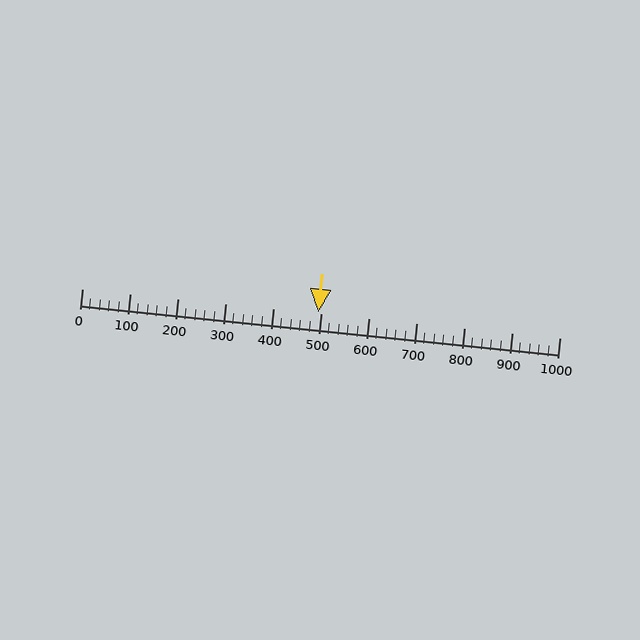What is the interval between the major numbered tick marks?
The major tick marks are spaced 100 units apart.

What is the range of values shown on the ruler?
The ruler shows values from 0 to 1000.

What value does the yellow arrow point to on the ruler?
The yellow arrow points to approximately 495.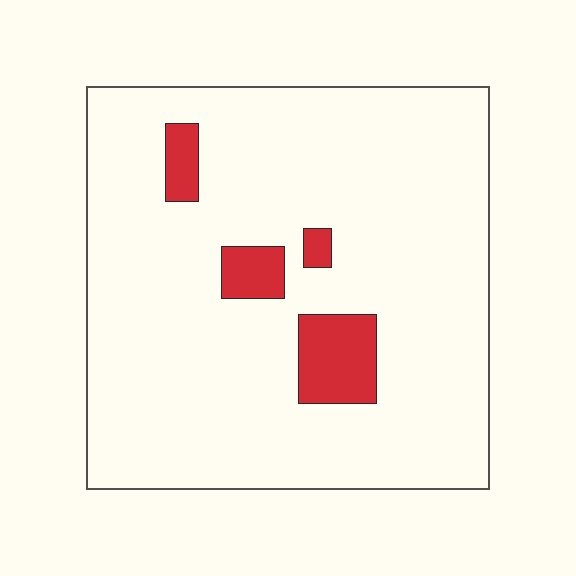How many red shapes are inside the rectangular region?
4.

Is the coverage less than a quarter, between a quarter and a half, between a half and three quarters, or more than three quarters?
Less than a quarter.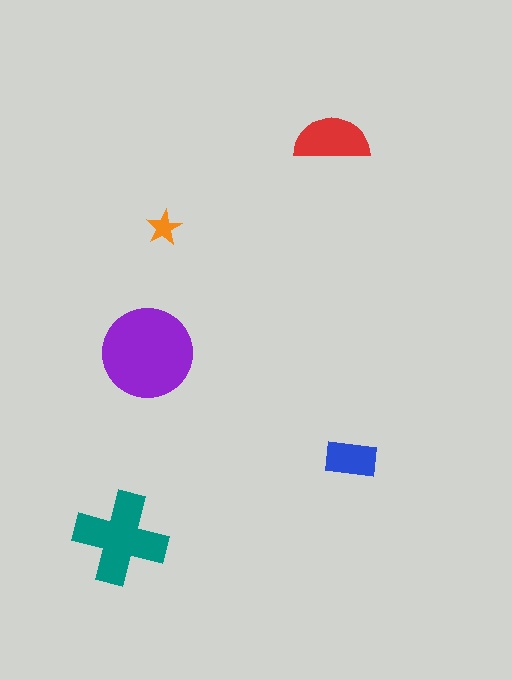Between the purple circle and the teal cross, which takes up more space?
The purple circle.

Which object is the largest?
The purple circle.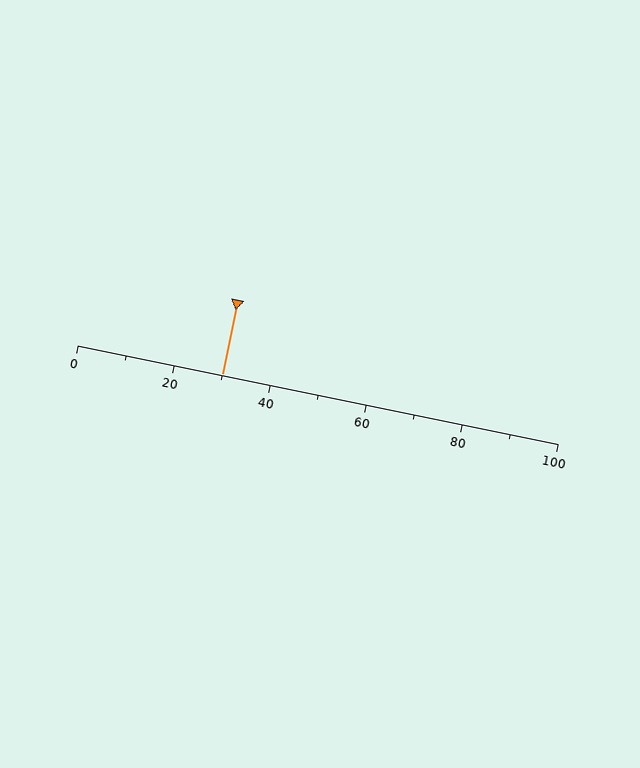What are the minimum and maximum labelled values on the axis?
The axis runs from 0 to 100.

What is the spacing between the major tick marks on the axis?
The major ticks are spaced 20 apart.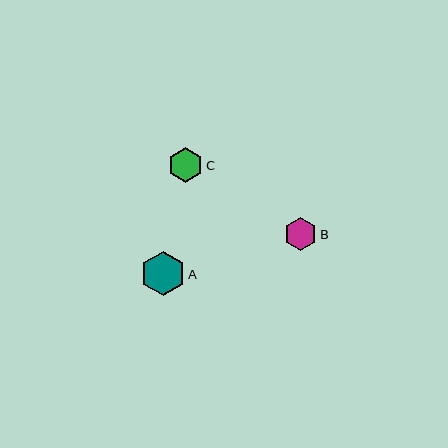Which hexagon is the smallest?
Hexagon B is the smallest with a size of approximately 33 pixels.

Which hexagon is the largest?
Hexagon A is the largest with a size of approximately 44 pixels.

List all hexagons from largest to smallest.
From largest to smallest: A, C, B.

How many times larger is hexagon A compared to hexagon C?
Hexagon A is approximately 1.3 times the size of hexagon C.